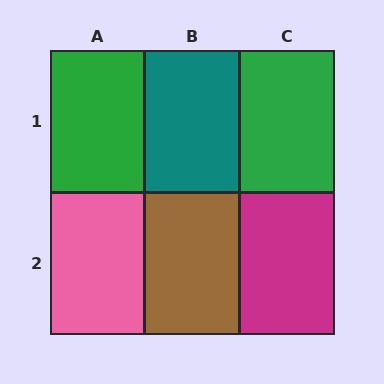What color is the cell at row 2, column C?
Magenta.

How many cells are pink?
1 cell is pink.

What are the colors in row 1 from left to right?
Green, teal, green.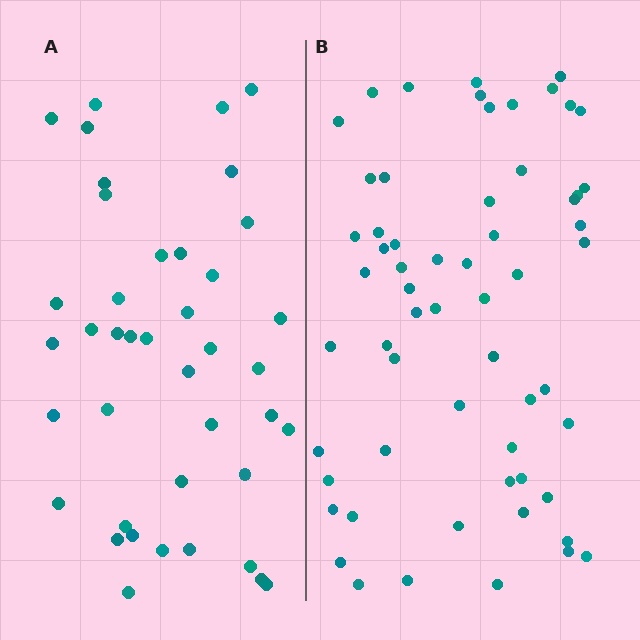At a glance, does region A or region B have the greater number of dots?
Region B (the right region) has more dots.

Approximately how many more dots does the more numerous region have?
Region B has approximately 20 more dots than region A.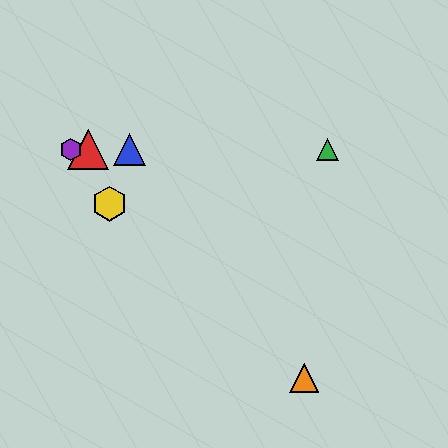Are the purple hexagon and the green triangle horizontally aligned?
Yes, both are at y≈149.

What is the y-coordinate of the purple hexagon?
The purple hexagon is at y≈149.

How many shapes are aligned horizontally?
4 shapes (the red triangle, the blue triangle, the green triangle, the purple hexagon) are aligned horizontally.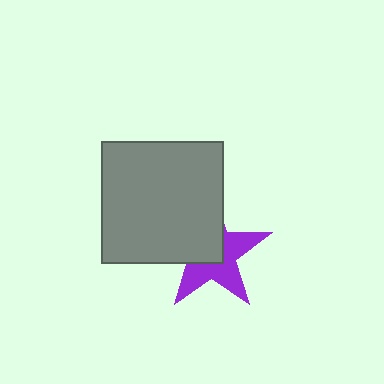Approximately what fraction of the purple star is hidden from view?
Roughly 48% of the purple star is hidden behind the gray square.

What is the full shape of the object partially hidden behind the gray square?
The partially hidden object is a purple star.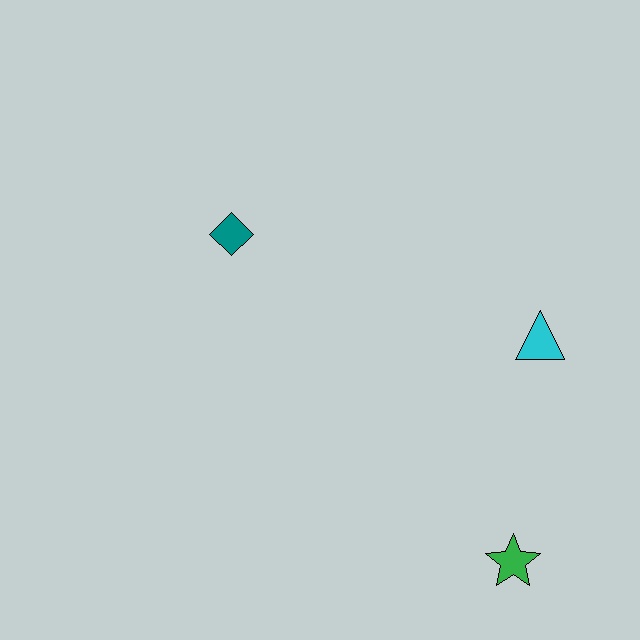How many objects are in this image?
There are 3 objects.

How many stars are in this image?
There is 1 star.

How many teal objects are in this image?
There is 1 teal object.